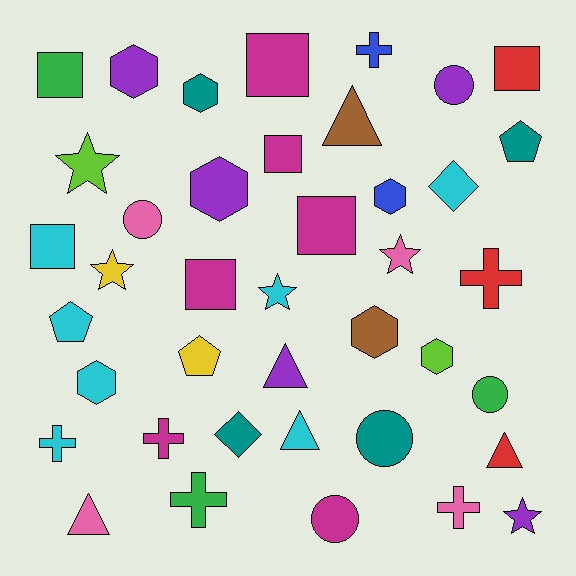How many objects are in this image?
There are 40 objects.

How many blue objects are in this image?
There are 2 blue objects.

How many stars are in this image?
There are 5 stars.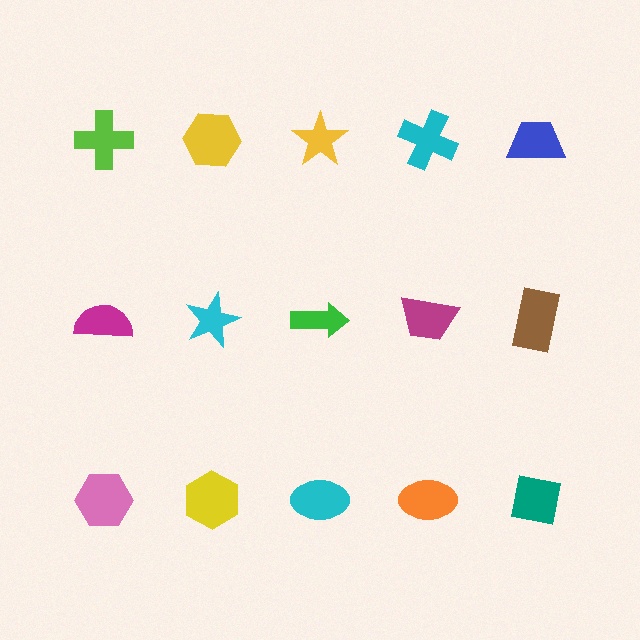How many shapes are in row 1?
5 shapes.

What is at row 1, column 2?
A yellow hexagon.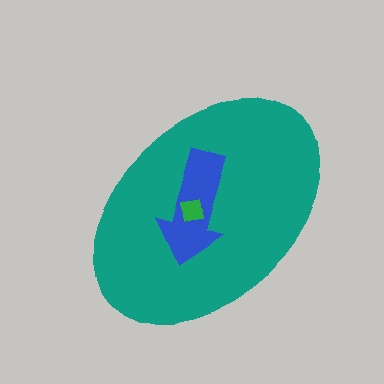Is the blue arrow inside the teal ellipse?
Yes.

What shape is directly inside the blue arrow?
The green square.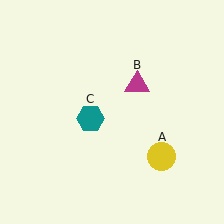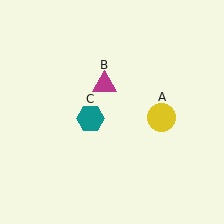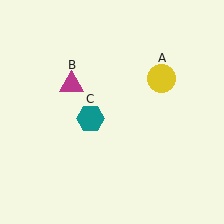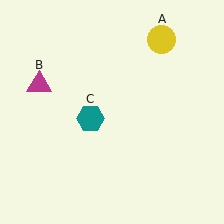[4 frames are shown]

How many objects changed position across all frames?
2 objects changed position: yellow circle (object A), magenta triangle (object B).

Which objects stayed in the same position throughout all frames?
Teal hexagon (object C) remained stationary.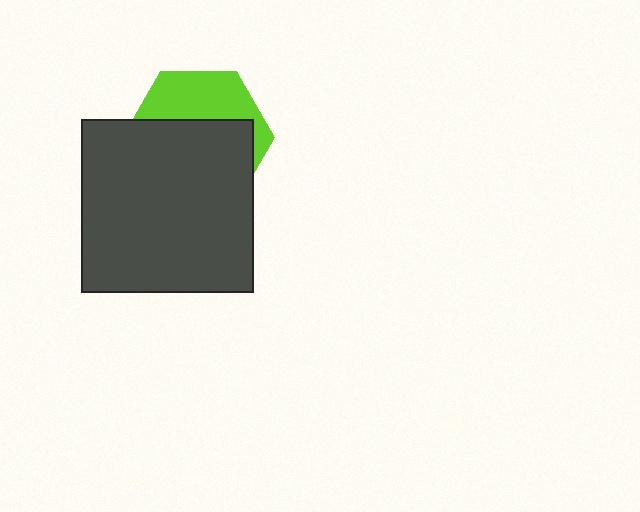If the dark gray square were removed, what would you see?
You would see the complete lime hexagon.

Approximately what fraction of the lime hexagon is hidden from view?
Roughly 62% of the lime hexagon is hidden behind the dark gray square.